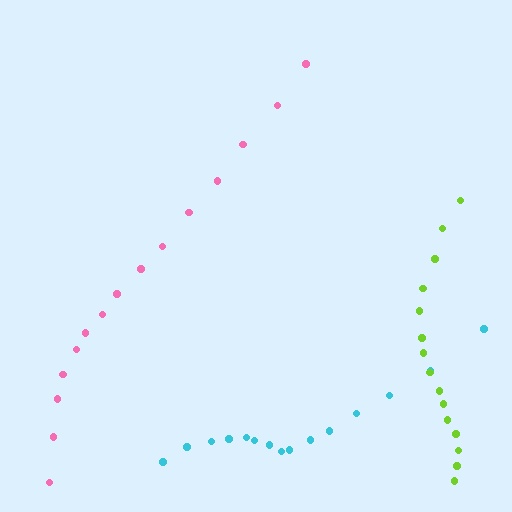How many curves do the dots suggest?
There are 3 distinct paths.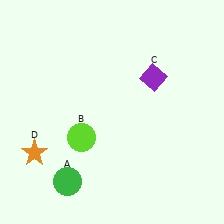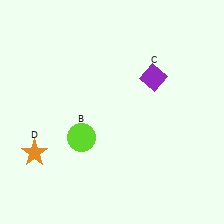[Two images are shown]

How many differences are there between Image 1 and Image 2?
There is 1 difference between the two images.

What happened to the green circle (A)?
The green circle (A) was removed in Image 2. It was in the bottom-left area of Image 1.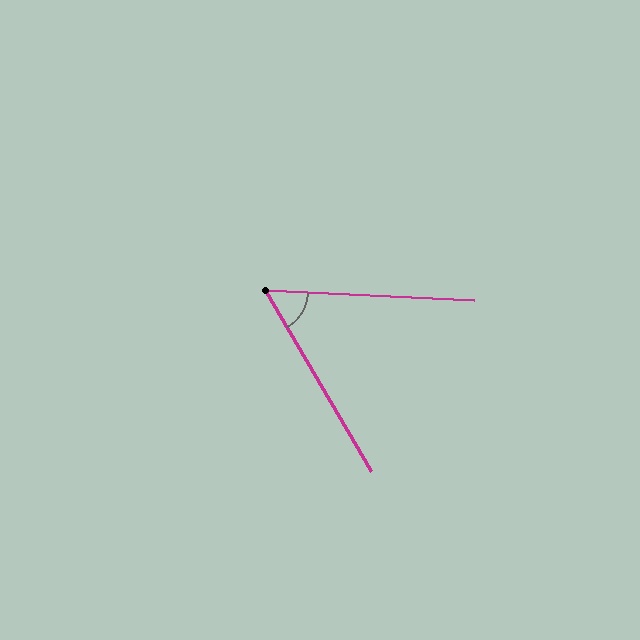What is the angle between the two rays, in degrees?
Approximately 57 degrees.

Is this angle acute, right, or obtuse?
It is acute.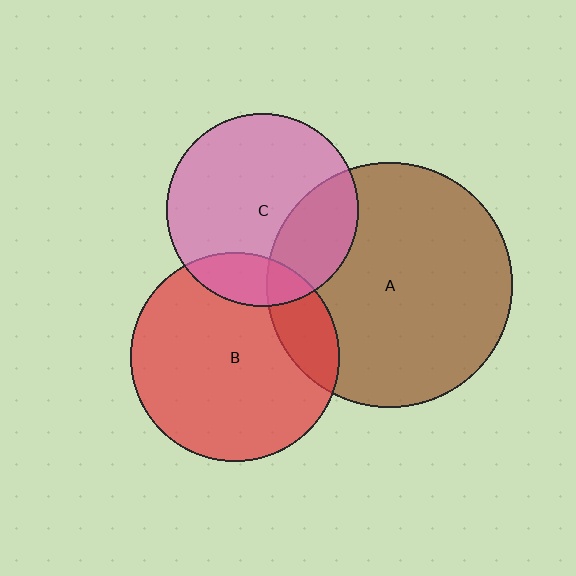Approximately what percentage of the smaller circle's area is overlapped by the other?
Approximately 15%.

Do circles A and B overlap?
Yes.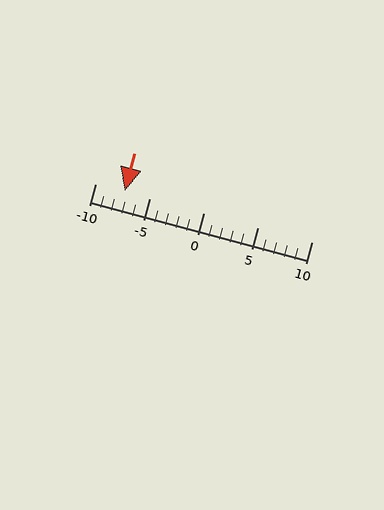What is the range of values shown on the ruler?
The ruler shows values from -10 to 10.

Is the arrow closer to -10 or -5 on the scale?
The arrow is closer to -5.